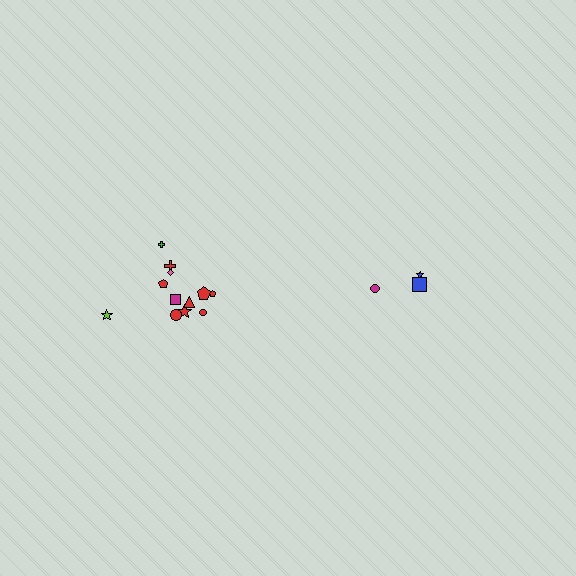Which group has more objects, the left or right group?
The left group.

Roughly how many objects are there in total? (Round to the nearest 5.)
Roughly 15 objects in total.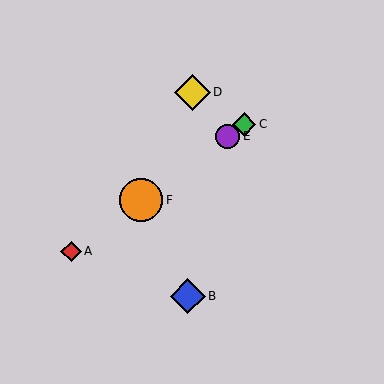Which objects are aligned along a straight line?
Objects A, C, E, F are aligned along a straight line.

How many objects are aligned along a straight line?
4 objects (A, C, E, F) are aligned along a straight line.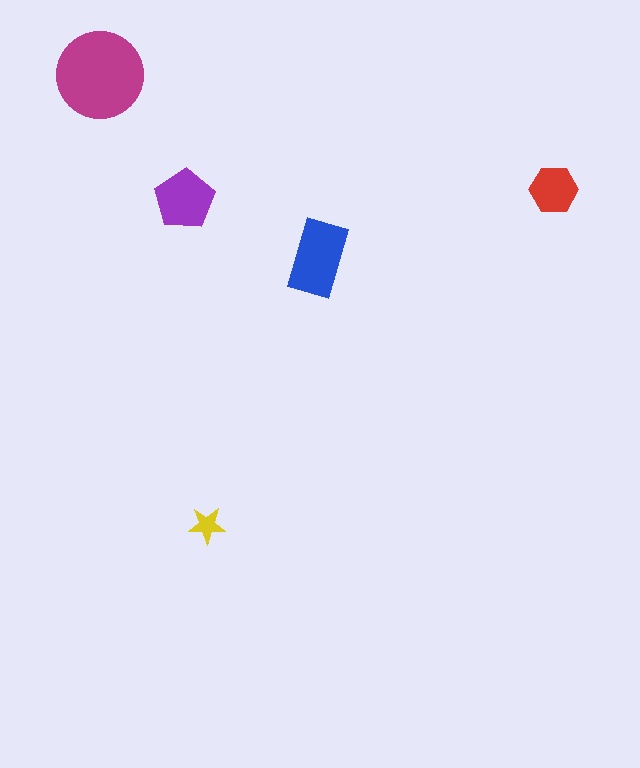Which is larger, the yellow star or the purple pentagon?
The purple pentagon.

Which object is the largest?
The magenta circle.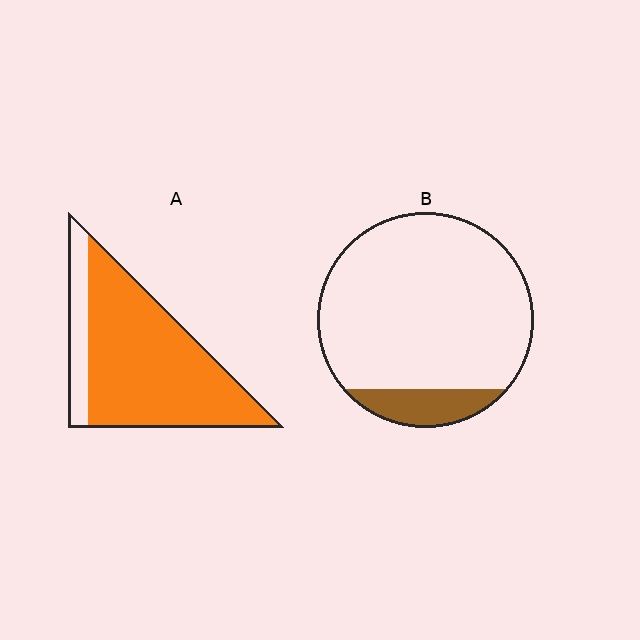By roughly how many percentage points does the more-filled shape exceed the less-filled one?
By roughly 70 percentage points (A over B).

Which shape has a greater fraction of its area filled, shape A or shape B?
Shape A.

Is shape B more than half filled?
No.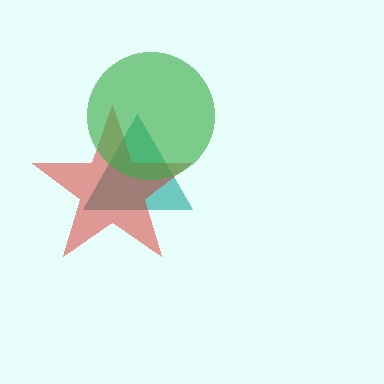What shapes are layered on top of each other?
The layered shapes are: a teal triangle, a red star, a green circle.